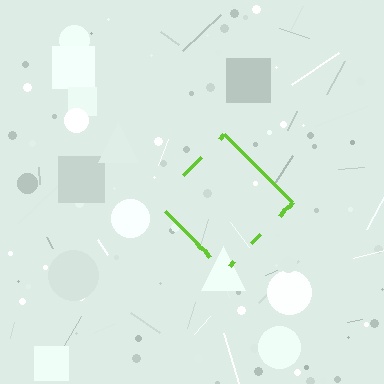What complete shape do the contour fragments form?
The contour fragments form a diamond.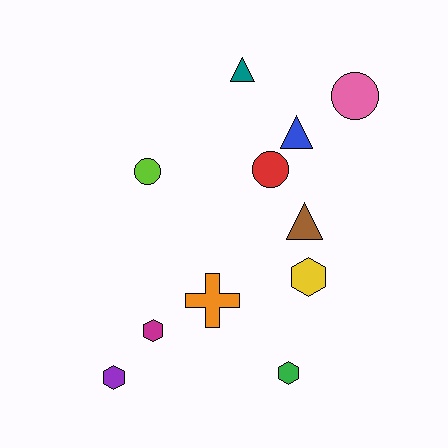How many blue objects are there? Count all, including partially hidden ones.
There is 1 blue object.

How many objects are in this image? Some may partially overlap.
There are 11 objects.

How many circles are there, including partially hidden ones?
There are 3 circles.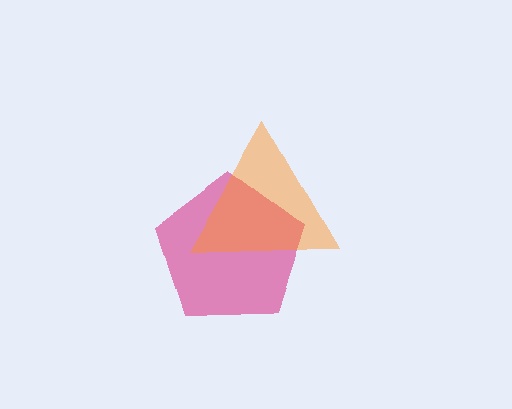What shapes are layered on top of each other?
The layered shapes are: a magenta pentagon, an orange triangle.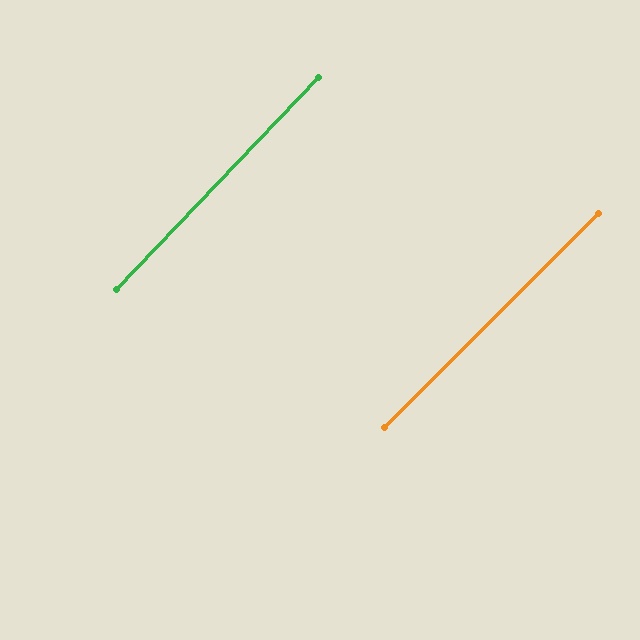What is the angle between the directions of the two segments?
Approximately 1 degree.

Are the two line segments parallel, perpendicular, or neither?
Parallel — their directions differ by only 1.5°.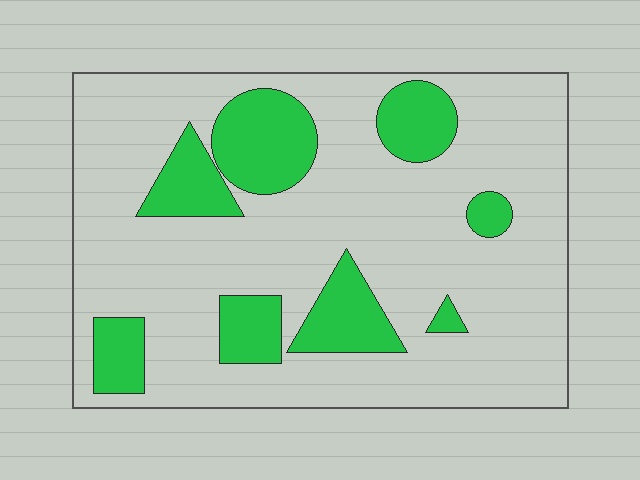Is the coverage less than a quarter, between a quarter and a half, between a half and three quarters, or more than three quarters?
Less than a quarter.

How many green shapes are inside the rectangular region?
8.